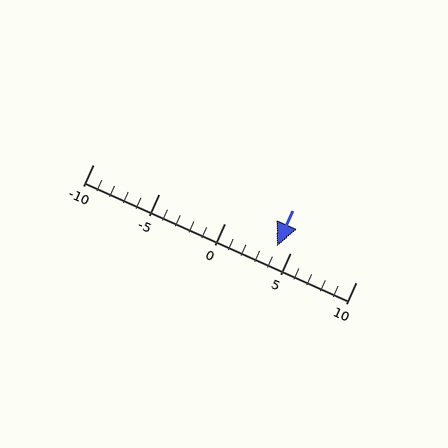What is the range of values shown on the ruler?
The ruler shows values from -10 to 10.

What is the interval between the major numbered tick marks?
The major tick marks are spaced 5 units apart.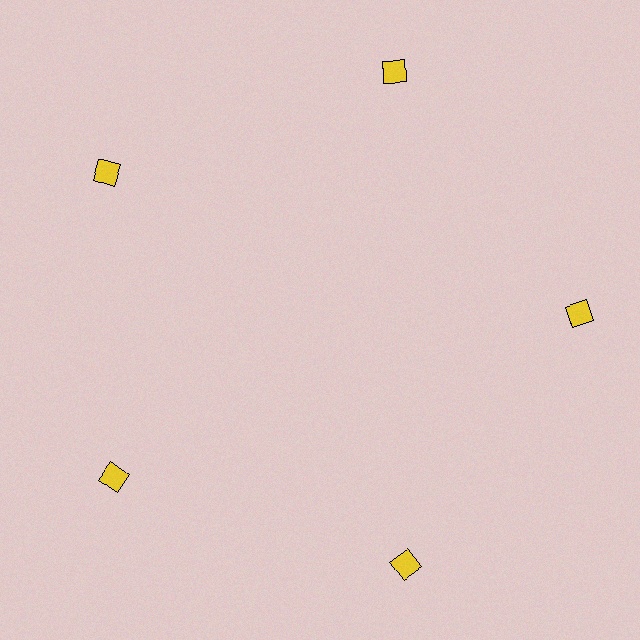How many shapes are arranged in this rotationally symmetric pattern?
There are 5 shapes, arranged in 5 groups of 1.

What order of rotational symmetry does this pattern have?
This pattern has 5-fold rotational symmetry.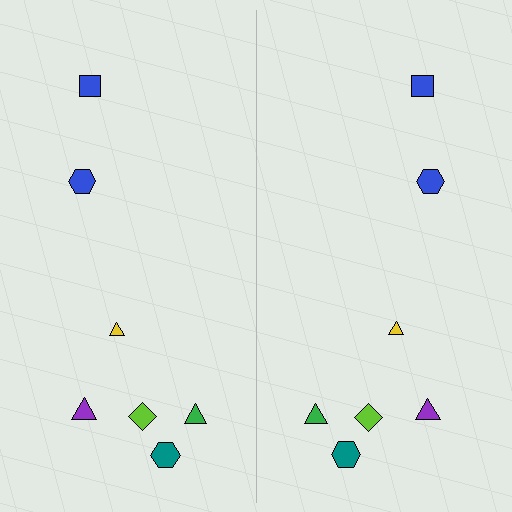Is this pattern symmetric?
Yes, this pattern has bilateral (reflection) symmetry.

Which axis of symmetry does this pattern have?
The pattern has a vertical axis of symmetry running through the center of the image.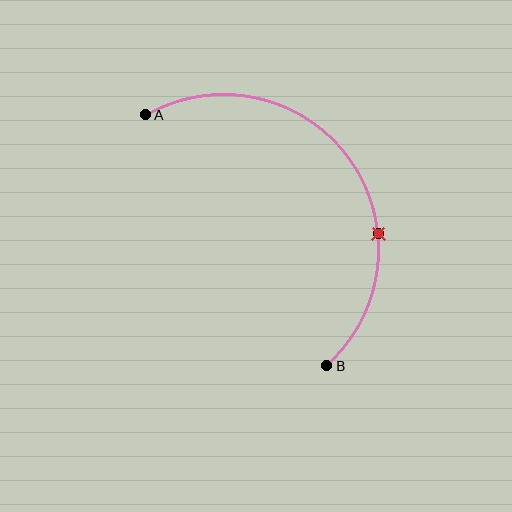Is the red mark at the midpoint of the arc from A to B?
No. The red mark lies on the arc but is closer to endpoint B. The arc midpoint would be at the point on the curve equidistant along the arc from both A and B.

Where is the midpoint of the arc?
The arc midpoint is the point on the curve farthest from the straight line joining A and B. It sits above and to the right of that line.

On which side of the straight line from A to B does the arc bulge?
The arc bulges above and to the right of the straight line connecting A and B.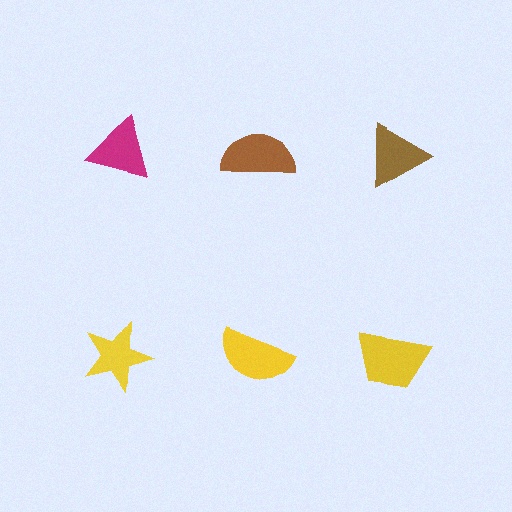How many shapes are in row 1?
3 shapes.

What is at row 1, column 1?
A magenta triangle.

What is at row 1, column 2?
A brown semicircle.